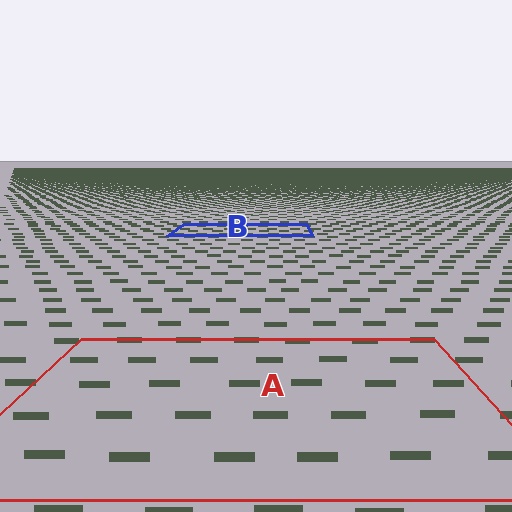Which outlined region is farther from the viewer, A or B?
Region B is farther from the viewer — the texture elements inside it appear smaller and more densely packed.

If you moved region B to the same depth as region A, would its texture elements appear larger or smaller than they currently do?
They would appear larger. At a closer depth, the same texture elements are projected at a bigger on-screen size.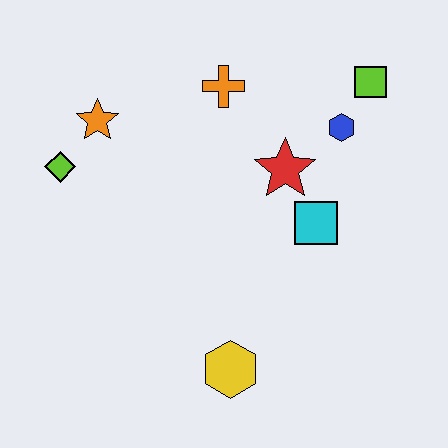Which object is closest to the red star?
The cyan square is closest to the red star.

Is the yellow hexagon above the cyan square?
No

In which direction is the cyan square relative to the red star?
The cyan square is below the red star.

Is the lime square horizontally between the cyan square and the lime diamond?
No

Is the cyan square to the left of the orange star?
No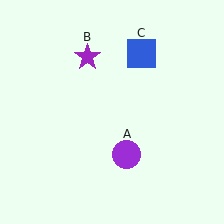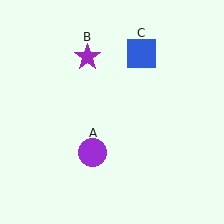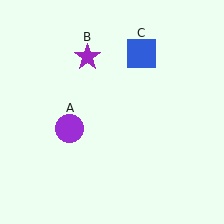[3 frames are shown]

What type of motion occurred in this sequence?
The purple circle (object A) rotated clockwise around the center of the scene.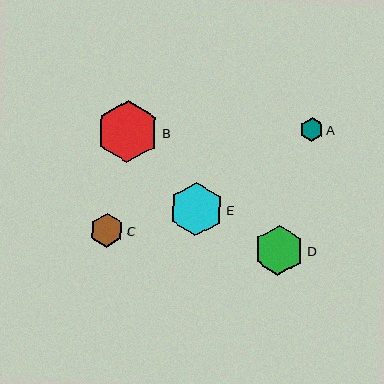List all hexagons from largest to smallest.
From largest to smallest: B, E, D, C, A.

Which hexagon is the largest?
Hexagon B is the largest with a size of approximately 62 pixels.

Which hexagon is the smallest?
Hexagon A is the smallest with a size of approximately 23 pixels.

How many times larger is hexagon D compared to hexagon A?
Hexagon D is approximately 2.2 times the size of hexagon A.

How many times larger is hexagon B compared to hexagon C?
Hexagon B is approximately 1.8 times the size of hexagon C.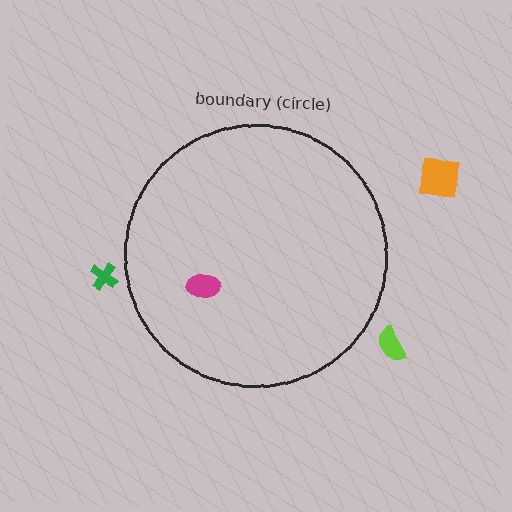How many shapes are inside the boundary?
1 inside, 3 outside.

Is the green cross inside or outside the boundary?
Outside.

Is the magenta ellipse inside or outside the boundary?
Inside.